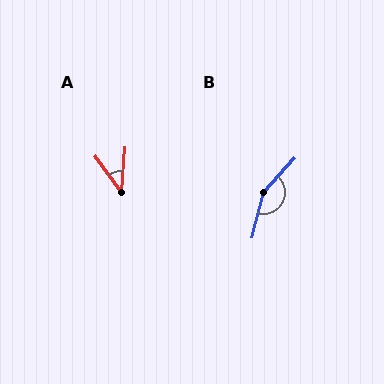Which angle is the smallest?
A, at approximately 40 degrees.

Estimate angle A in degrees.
Approximately 40 degrees.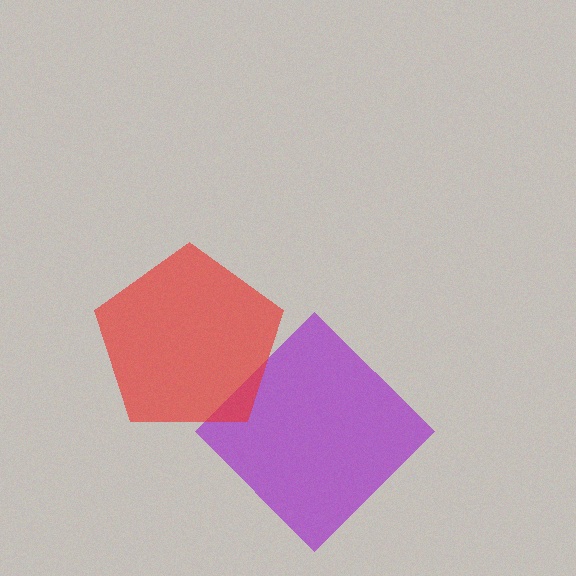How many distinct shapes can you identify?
There are 2 distinct shapes: a purple diamond, a red pentagon.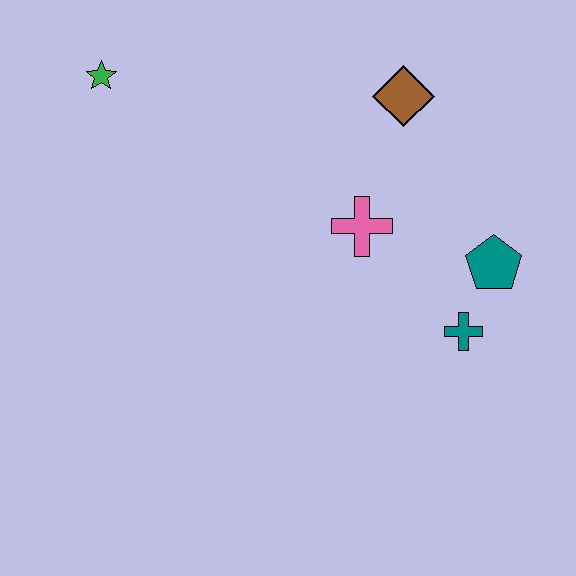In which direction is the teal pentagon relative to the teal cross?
The teal pentagon is above the teal cross.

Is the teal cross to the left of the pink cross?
No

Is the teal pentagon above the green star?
No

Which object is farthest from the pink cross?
The green star is farthest from the pink cross.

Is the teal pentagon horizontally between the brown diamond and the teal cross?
No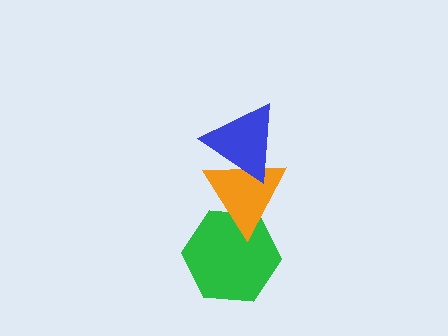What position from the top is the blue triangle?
The blue triangle is 1st from the top.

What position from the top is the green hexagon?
The green hexagon is 3rd from the top.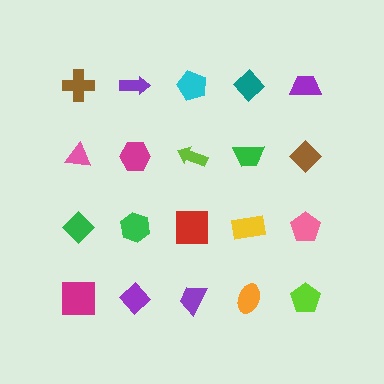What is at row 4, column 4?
An orange ellipse.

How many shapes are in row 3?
5 shapes.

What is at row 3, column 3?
A red square.